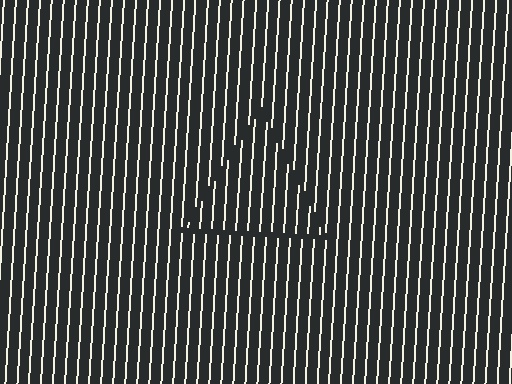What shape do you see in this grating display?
An illusory triangle. The interior of the shape contains the same grating, shifted by half a period — the contour is defined by the phase discontinuity where line-ends from the inner and outer gratings abut.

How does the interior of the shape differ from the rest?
The interior of the shape contains the same grating, shifted by half a period — the contour is defined by the phase discontinuity where line-ends from the inner and outer gratings abut.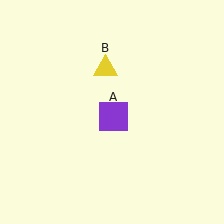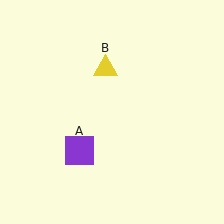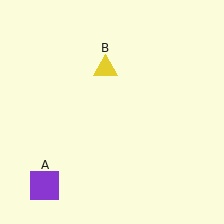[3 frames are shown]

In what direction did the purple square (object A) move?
The purple square (object A) moved down and to the left.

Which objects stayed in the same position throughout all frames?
Yellow triangle (object B) remained stationary.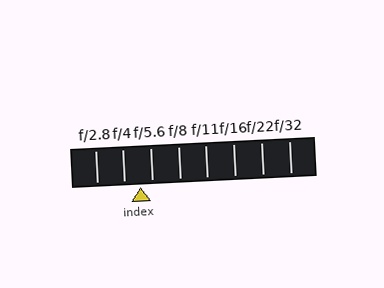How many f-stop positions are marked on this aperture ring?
There are 8 f-stop positions marked.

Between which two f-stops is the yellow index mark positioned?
The index mark is between f/4 and f/5.6.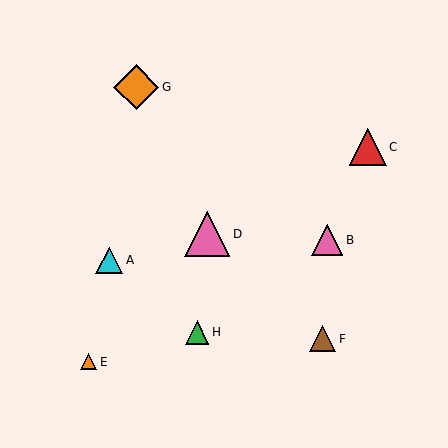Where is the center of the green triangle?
The center of the green triangle is at (197, 332).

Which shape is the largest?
The pink triangle (labeled D) is the largest.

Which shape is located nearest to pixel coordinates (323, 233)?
The pink triangle (labeled B) at (327, 240) is nearest to that location.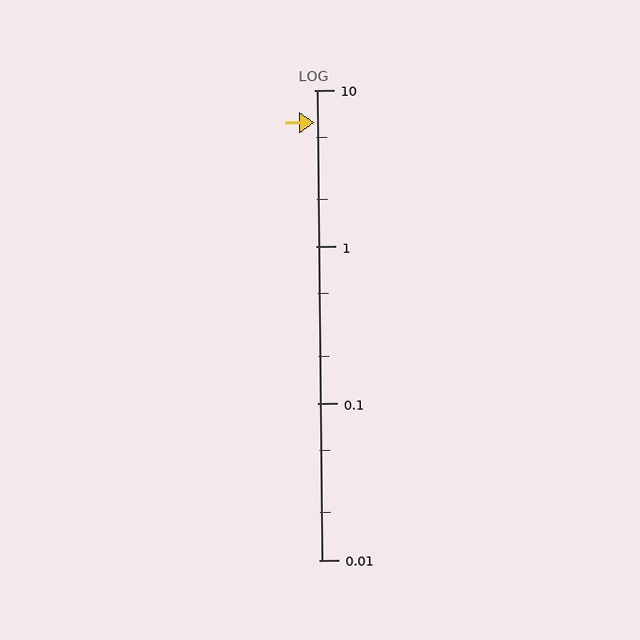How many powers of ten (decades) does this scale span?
The scale spans 3 decades, from 0.01 to 10.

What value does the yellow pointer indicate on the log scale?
The pointer indicates approximately 6.2.